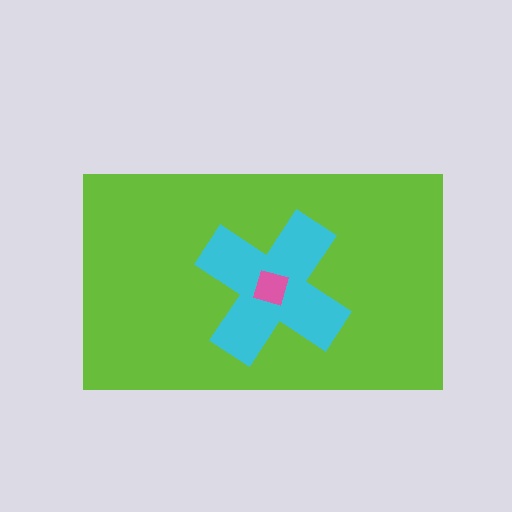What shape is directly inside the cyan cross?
The pink square.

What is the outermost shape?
The lime rectangle.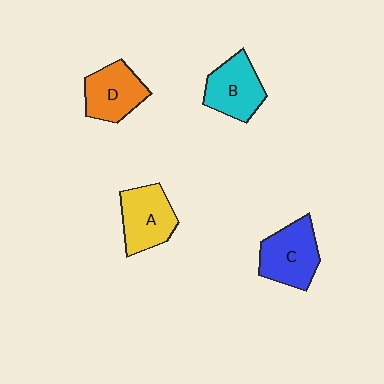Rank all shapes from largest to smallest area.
From largest to smallest: C (blue), A (yellow), B (cyan), D (orange).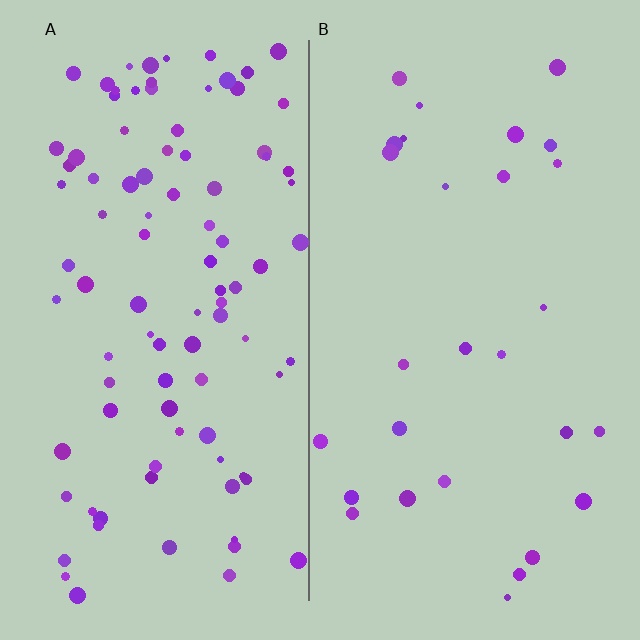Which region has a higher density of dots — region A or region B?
A (the left).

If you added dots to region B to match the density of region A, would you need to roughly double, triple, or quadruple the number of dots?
Approximately triple.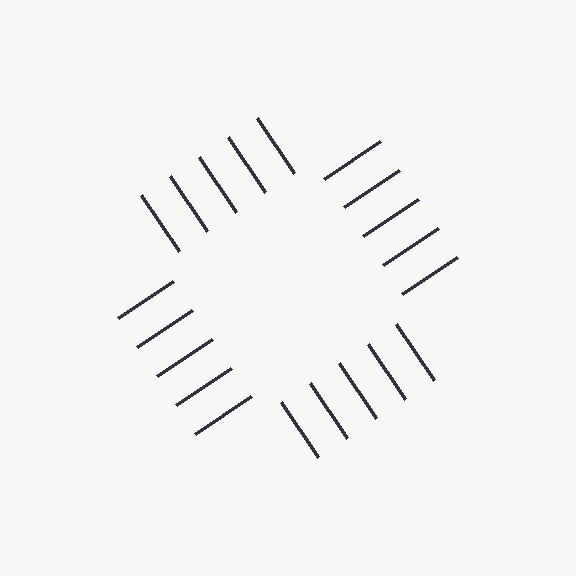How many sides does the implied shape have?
4 sides — the line-ends trace a square.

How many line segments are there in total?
20 — 5 along each of the 4 edges.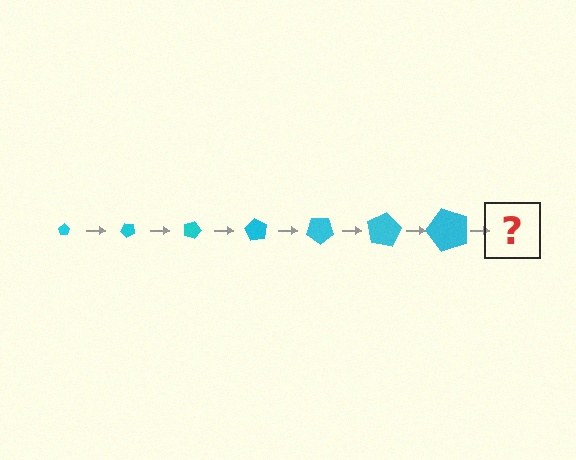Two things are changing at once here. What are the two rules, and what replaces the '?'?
The two rules are that the pentagon grows larger each step and it rotates 45 degrees each step. The '?' should be a pentagon, larger than the previous one and rotated 315 degrees from the start.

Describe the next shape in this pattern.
It should be a pentagon, larger than the previous one and rotated 315 degrees from the start.